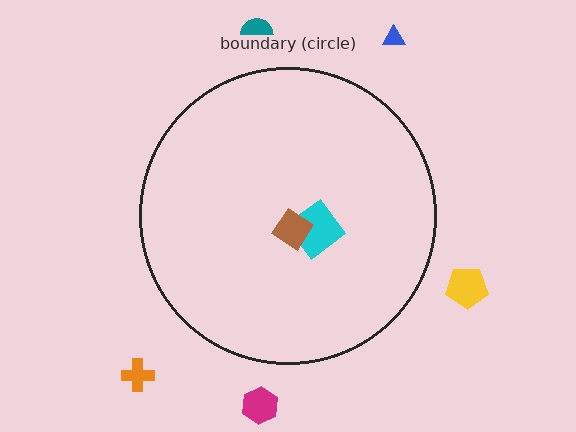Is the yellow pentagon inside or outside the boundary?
Outside.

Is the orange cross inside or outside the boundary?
Outside.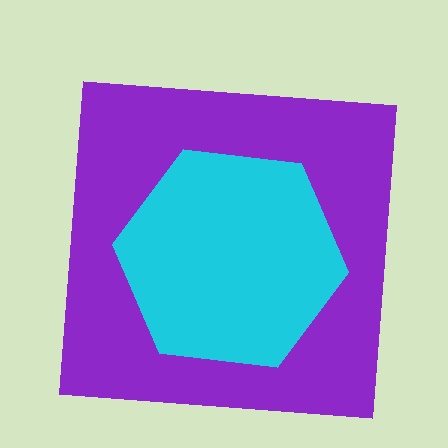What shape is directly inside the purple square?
The cyan hexagon.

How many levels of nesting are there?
2.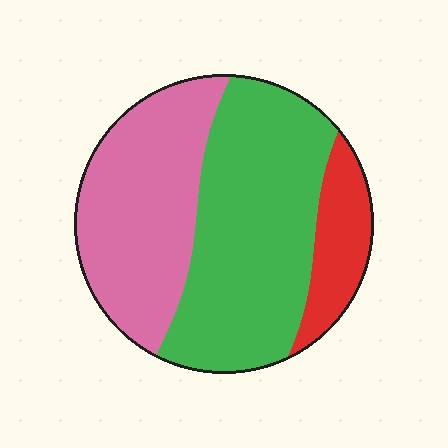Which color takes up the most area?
Green, at roughly 50%.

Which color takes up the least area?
Red, at roughly 15%.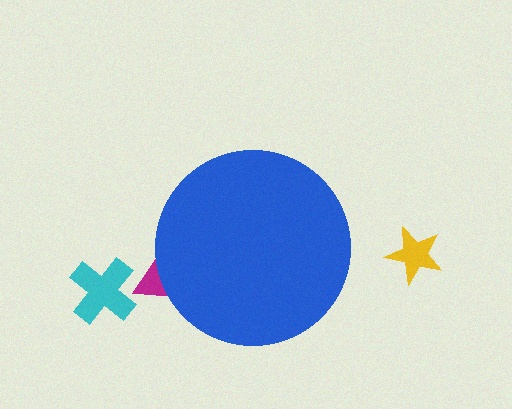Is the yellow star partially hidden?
No, the yellow star is fully visible.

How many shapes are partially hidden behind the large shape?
1 shape is partially hidden.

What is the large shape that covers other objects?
A blue circle.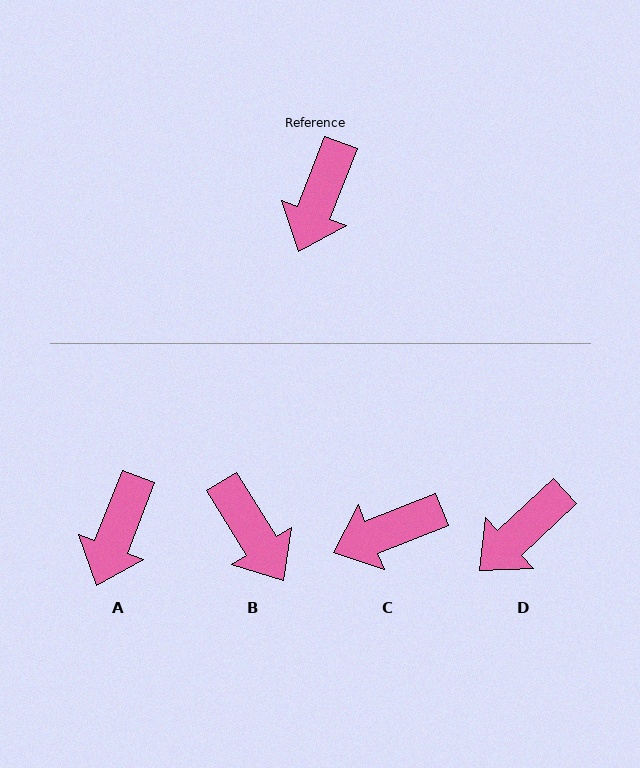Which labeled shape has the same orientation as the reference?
A.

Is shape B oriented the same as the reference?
No, it is off by about 53 degrees.